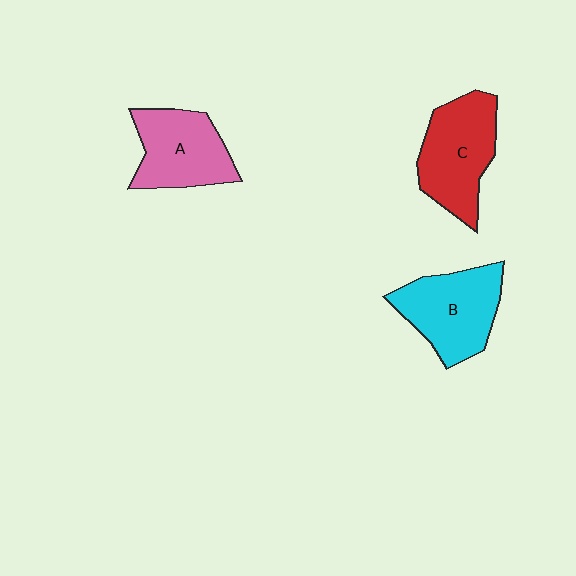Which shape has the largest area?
Shape C (red).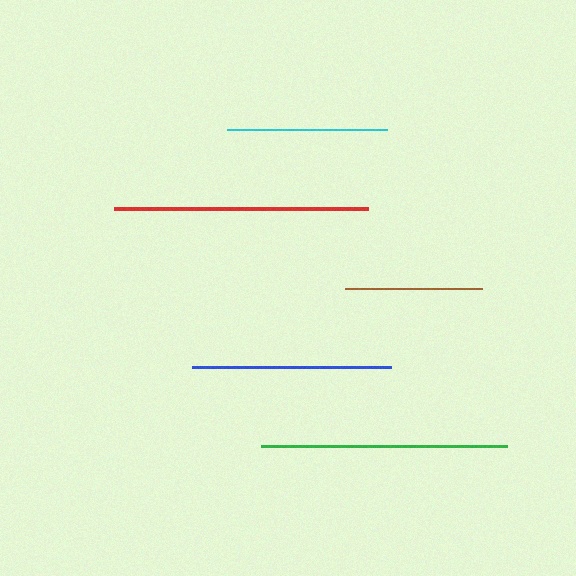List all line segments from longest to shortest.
From longest to shortest: red, green, blue, cyan, brown.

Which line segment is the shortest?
The brown line is the shortest at approximately 137 pixels.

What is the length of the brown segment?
The brown segment is approximately 137 pixels long.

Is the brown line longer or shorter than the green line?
The green line is longer than the brown line.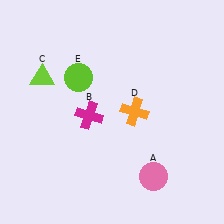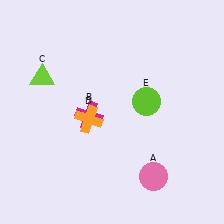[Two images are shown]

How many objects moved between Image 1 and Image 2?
2 objects moved between the two images.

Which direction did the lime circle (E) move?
The lime circle (E) moved right.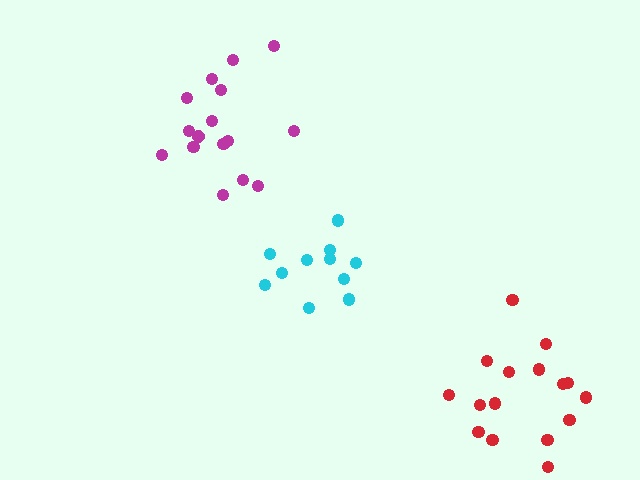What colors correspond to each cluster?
The clusters are colored: red, cyan, magenta.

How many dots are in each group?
Group 1: 16 dots, Group 2: 11 dots, Group 3: 16 dots (43 total).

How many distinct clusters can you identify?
There are 3 distinct clusters.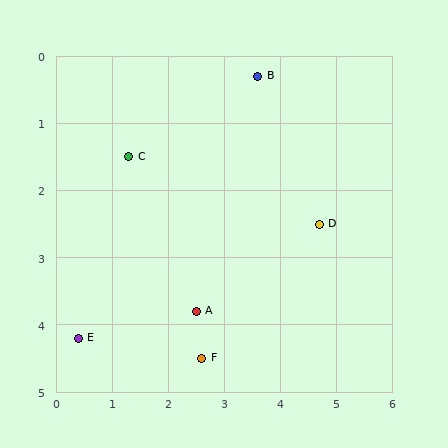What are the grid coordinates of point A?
Point A is at approximately (2.5, 3.8).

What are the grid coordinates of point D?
Point D is at approximately (4.7, 2.5).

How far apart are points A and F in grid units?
Points A and F are about 0.7 grid units apart.